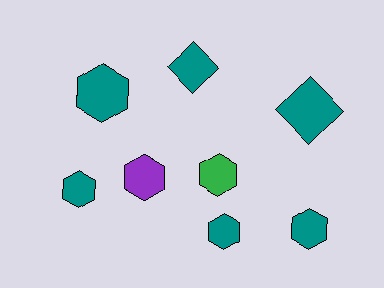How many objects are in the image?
There are 8 objects.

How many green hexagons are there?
There is 1 green hexagon.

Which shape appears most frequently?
Hexagon, with 6 objects.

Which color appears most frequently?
Teal, with 6 objects.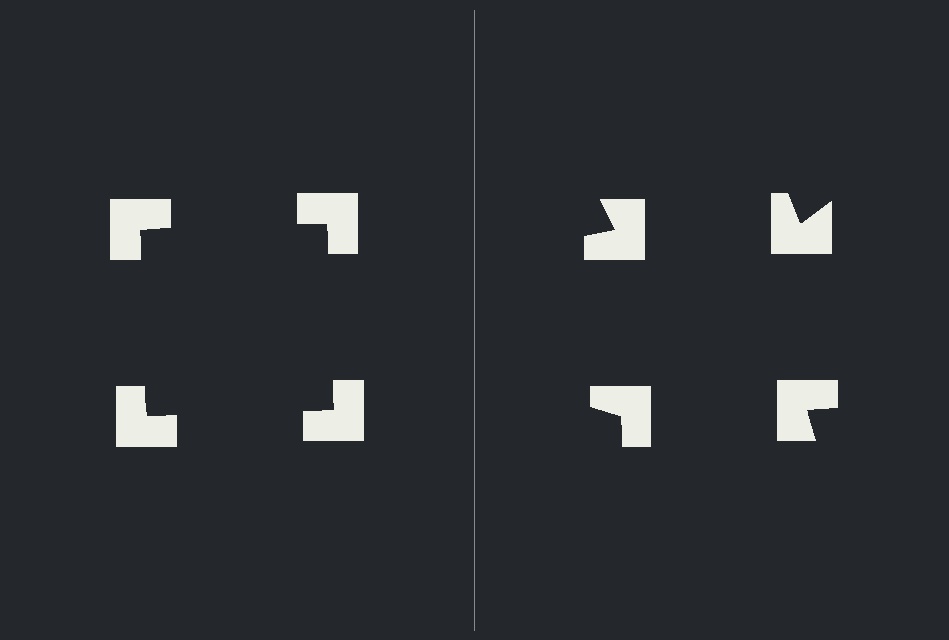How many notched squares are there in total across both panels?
8 — 4 on each side.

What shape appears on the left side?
An illusory square.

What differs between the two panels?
The notched squares are positioned identically on both sides; only the wedge orientations differ. On the left they align to a square; on the right they are misaligned.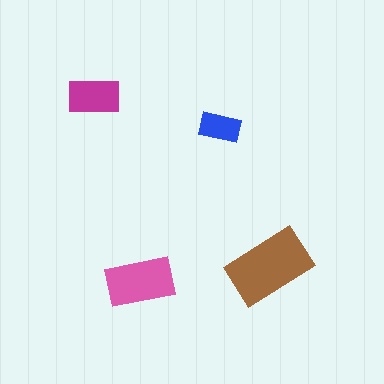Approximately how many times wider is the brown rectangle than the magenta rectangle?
About 1.5 times wider.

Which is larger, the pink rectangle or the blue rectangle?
The pink one.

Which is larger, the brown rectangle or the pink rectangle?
The brown one.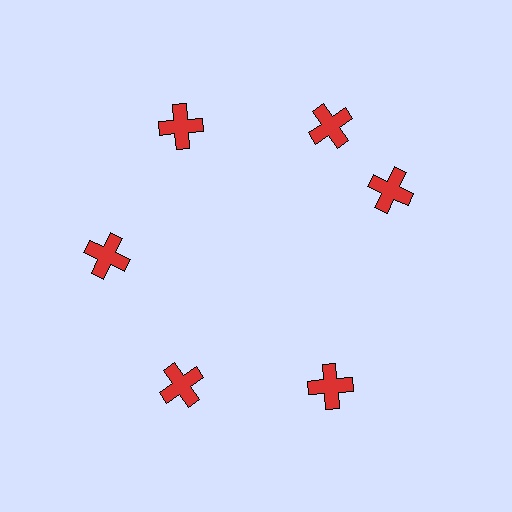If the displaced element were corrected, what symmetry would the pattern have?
It would have 6-fold rotational symmetry — the pattern would map onto itself every 60 degrees.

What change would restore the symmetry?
The symmetry would be restored by rotating it back into even spacing with its neighbors so that all 6 crosses sit at equal angles and equal distance from the center.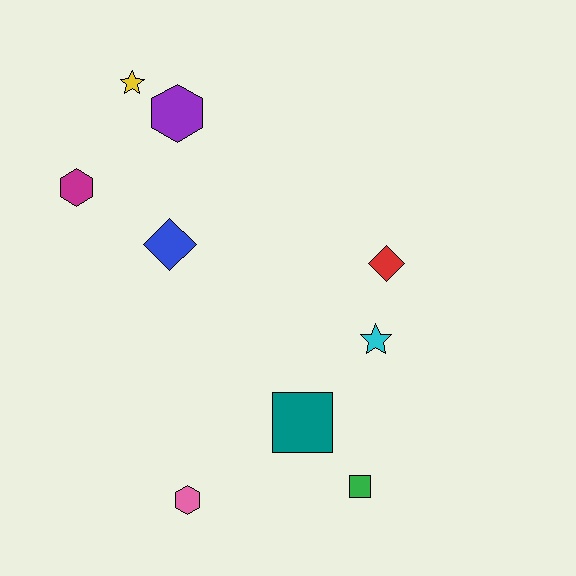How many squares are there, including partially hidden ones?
There are 2 squares.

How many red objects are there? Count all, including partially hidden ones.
There is 1 red object.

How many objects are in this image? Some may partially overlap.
There are 9 objects.